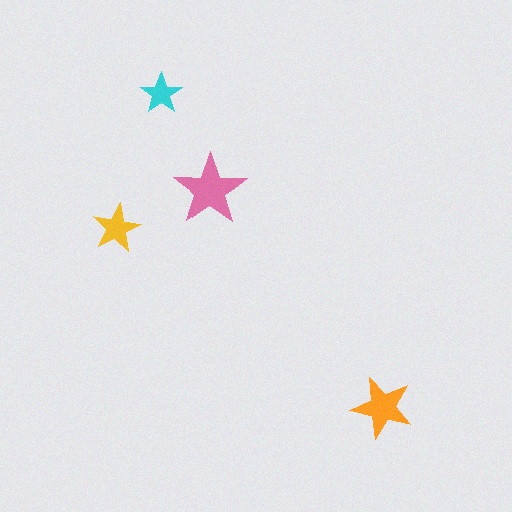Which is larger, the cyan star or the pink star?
The pink one.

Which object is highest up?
The cyan star is topmost.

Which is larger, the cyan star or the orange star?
The orange one.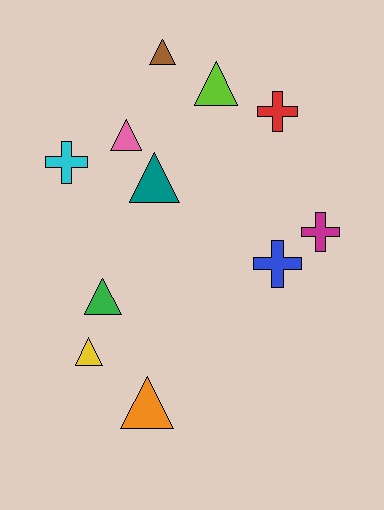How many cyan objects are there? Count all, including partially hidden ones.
There is 1 cyan object.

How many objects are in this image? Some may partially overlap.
There are 11 objects.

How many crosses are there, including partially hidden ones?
There are 4 crosses.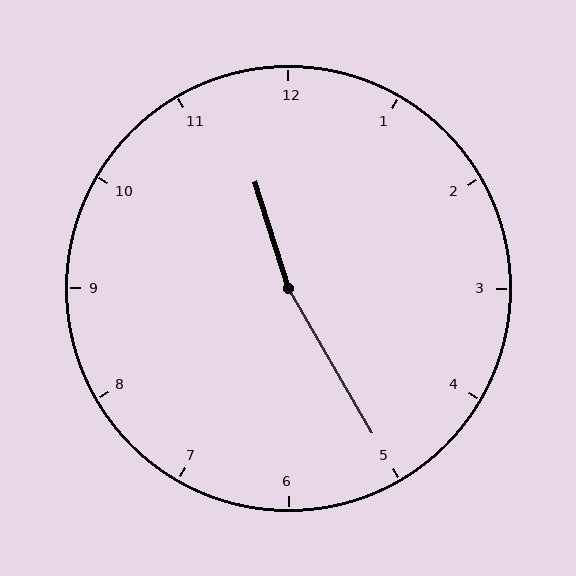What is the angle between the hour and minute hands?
Approximately 168 degrees.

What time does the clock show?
11:25.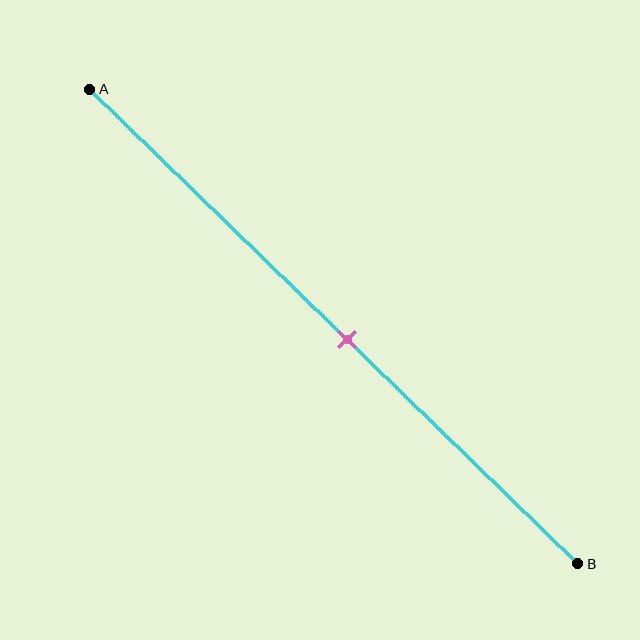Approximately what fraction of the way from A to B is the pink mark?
The pink mark is approximately 55% of the way from A to B.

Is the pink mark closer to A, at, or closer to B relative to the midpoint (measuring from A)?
The pink mark is approximately at the midpoint of segment AB.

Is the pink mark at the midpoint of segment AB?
Yes, the mark is approximately at the midpoint.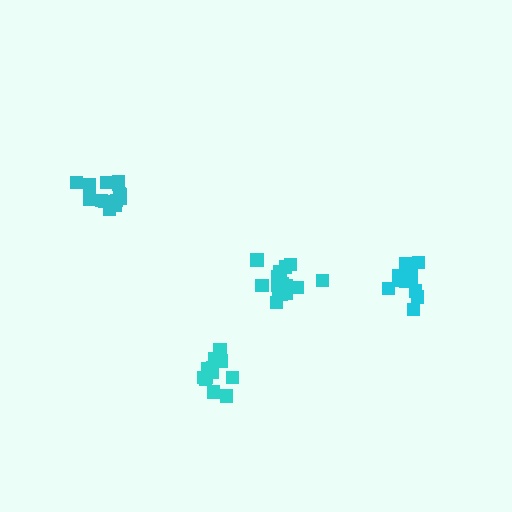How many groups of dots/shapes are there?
There are 4 groups.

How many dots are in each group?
Group 1: 15 dots, Group 2: 16 dots, Group 3: 12 dots, Group 4: 18 dots (61 total).